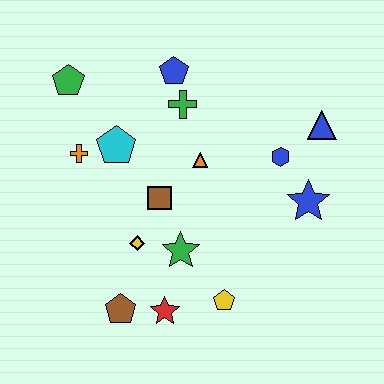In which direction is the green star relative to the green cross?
The green star is below the green cross.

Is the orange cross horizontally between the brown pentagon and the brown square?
No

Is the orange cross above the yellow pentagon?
Yes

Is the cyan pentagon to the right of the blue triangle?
No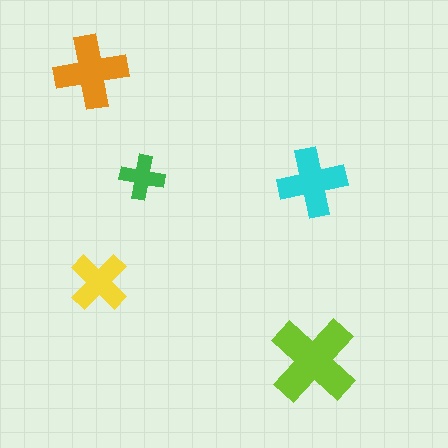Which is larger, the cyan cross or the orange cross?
The orange one.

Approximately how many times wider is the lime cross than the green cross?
About 2 times wider.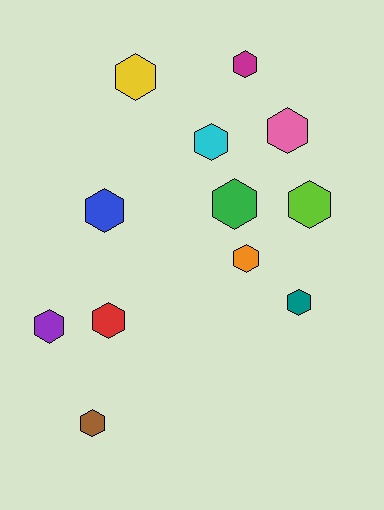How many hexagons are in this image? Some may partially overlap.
There are 12 hexagons.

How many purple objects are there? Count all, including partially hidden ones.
There is 1 purple object.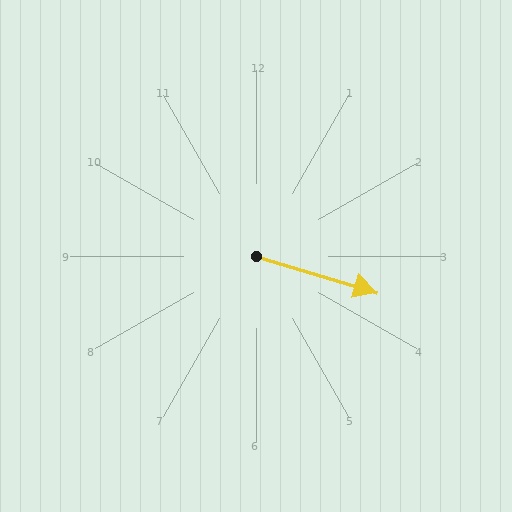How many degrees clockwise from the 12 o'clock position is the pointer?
Approximately 107 degrees.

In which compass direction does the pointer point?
East.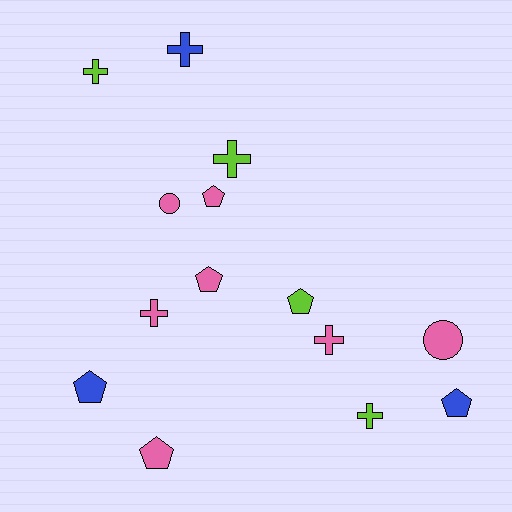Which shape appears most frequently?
Cross, with 6 objects.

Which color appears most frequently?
Pink, with 7 objects.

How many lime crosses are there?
There are 3 lime crosses.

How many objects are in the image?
There are 14 objects.